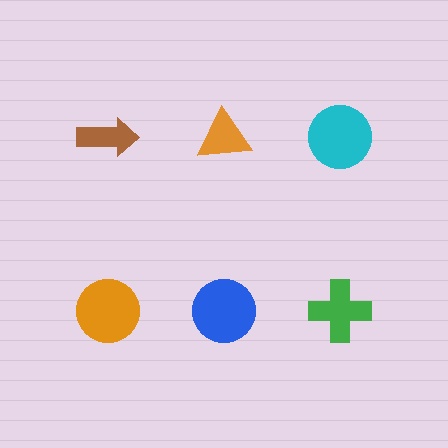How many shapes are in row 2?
3 shapes.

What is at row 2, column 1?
An orange circle.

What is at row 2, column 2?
A blue circle.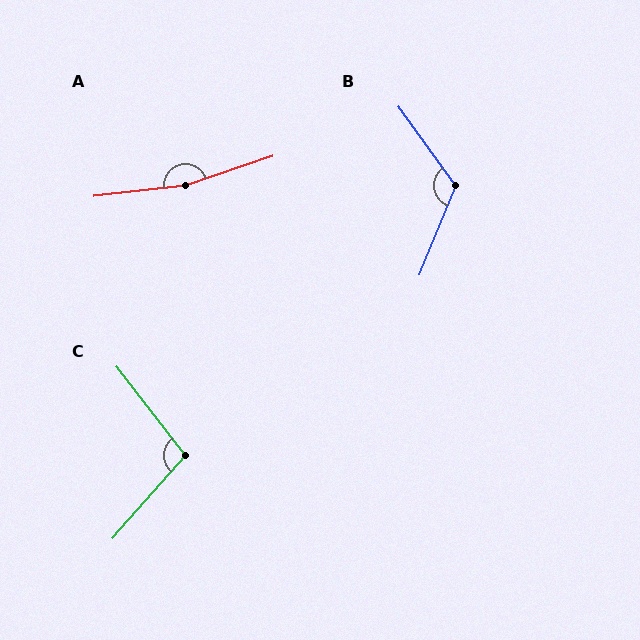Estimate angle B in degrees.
Approximately 122 degrees.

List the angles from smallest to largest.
C (101°), B (122°), A (168°).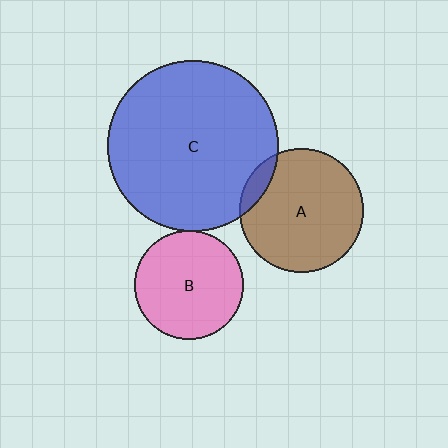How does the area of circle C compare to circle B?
Approximately 2.5 times.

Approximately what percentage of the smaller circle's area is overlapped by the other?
Approximately 5%.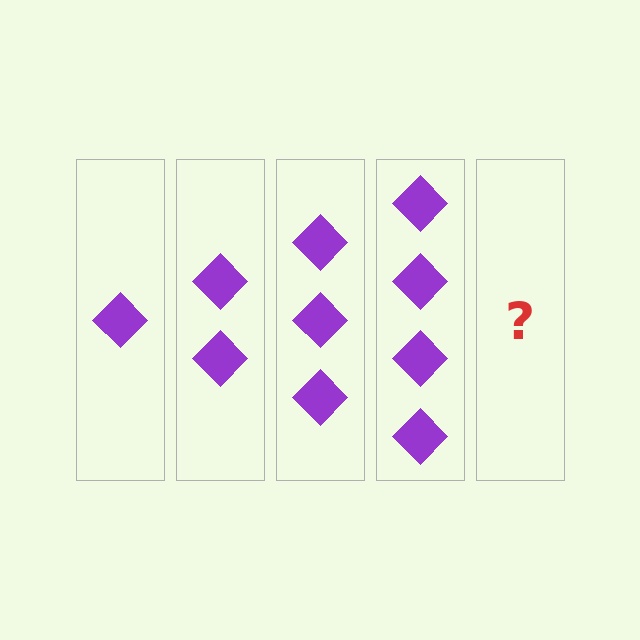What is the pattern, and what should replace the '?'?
The pattern is that each step adds one more diamond. The '?' should be 5 diamonds.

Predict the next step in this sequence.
The next step is 5 diamonds.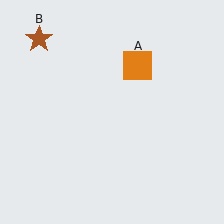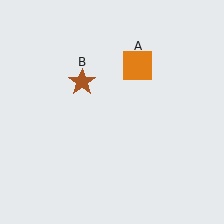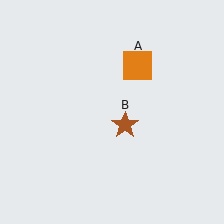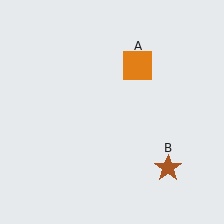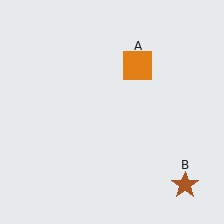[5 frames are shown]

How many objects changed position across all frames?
1 object changed position: brown star (object B).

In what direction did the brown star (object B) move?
The brown star (object B) moved down and to the right.